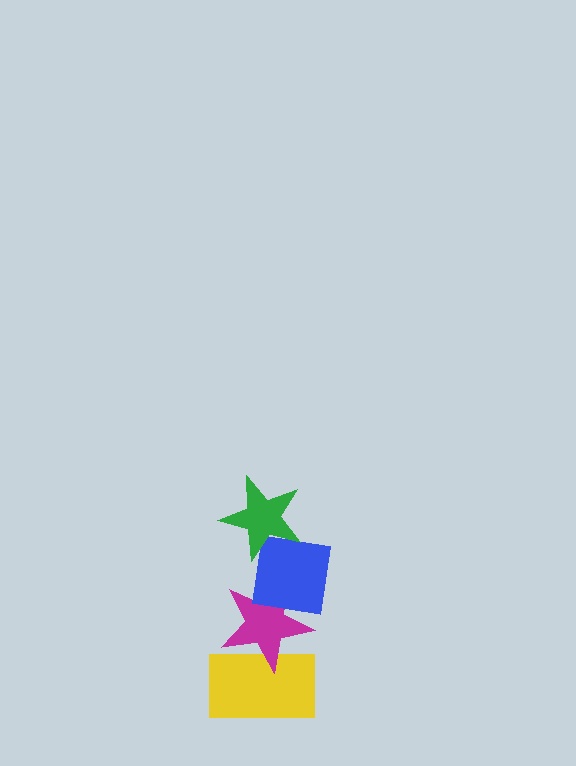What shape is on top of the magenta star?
The blue square is on top of the magenta star.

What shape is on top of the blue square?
The green star is on top of the blue square.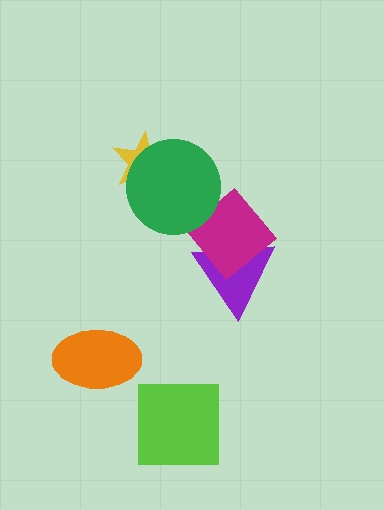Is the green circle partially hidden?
No, no other shape covers it.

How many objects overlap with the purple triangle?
1 object overlaps with the purple triangle.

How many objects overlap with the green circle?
2 objects overlap with the green circle.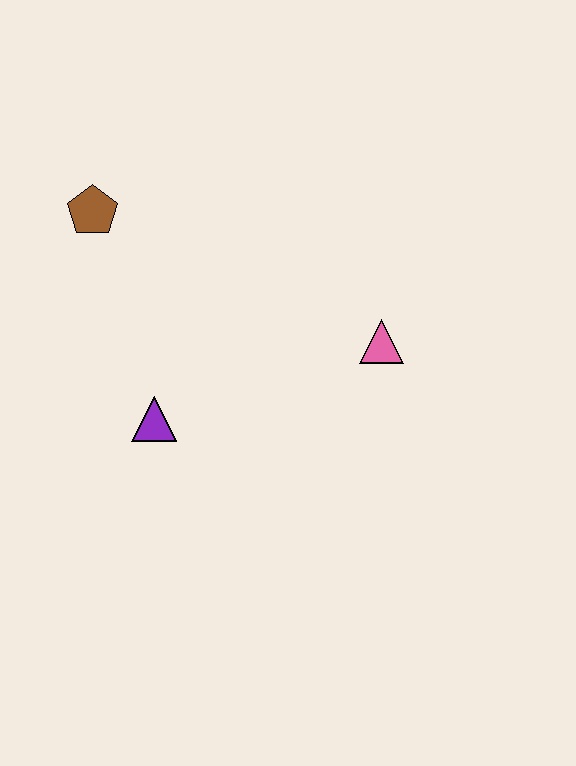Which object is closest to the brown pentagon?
The purple triangle is closest to the brown pentagon.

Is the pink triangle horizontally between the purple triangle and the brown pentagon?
No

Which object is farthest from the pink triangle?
The brown pentagon is farthest from the pink triangle.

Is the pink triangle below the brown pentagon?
Yes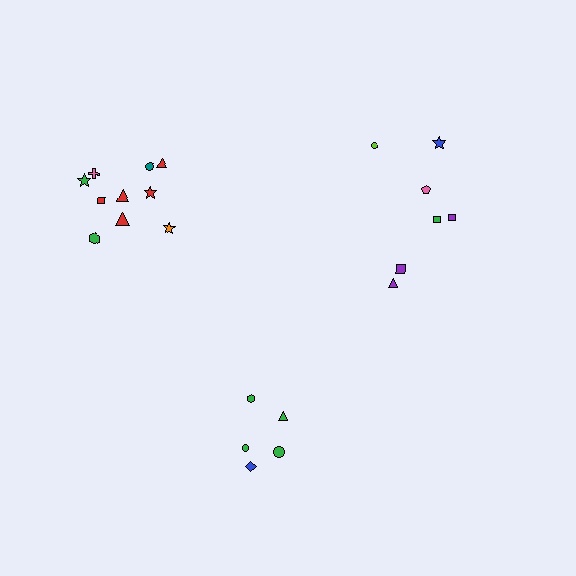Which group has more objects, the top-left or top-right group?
The top-left group.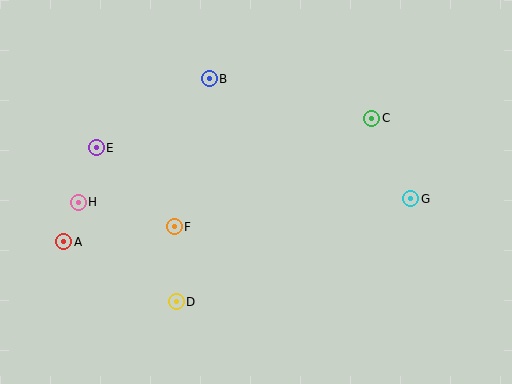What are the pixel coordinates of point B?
Point B is at (209, 79).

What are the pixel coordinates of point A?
Point A is at (64, 242).